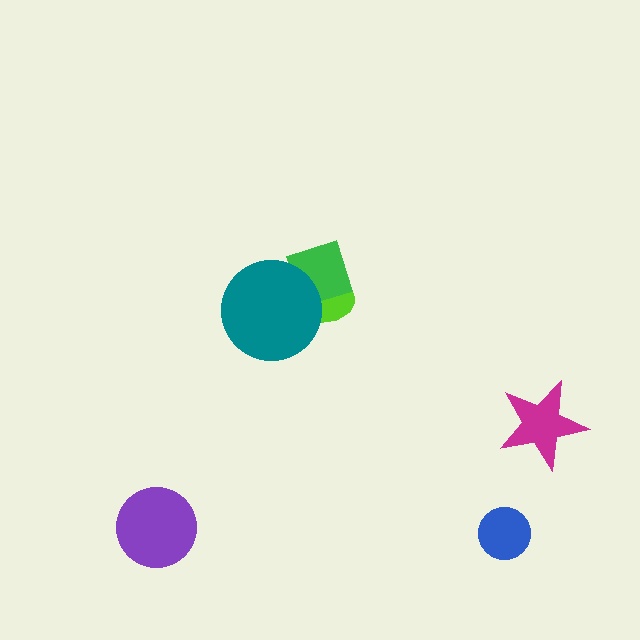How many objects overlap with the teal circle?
2 objects overlap with the teal circle.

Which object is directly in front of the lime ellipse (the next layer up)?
The green diamond is directly in front of the lime ellipse.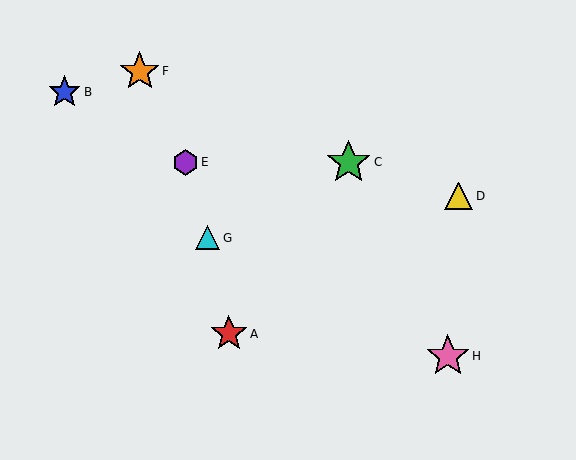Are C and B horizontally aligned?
No, C is at y≈163 and B is at y≈92.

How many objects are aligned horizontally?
2 objects (C, E) are aligned horizontally.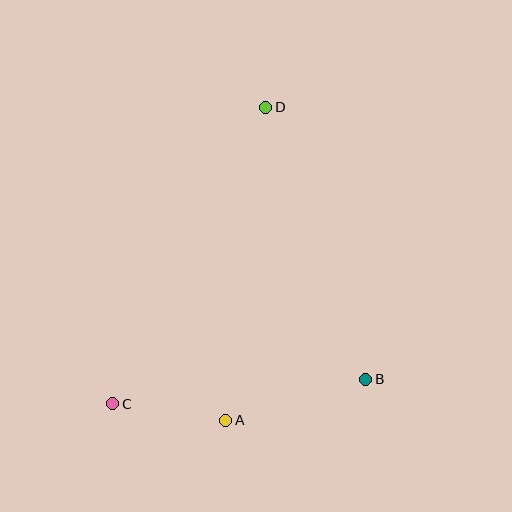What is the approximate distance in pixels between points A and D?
The distance between A and D is approximately 315 pixels.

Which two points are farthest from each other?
Points C and D are farthest from each other.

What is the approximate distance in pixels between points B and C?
The distance between B and C is approximately 254 pixels.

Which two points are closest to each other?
Points A and C are closest to each other.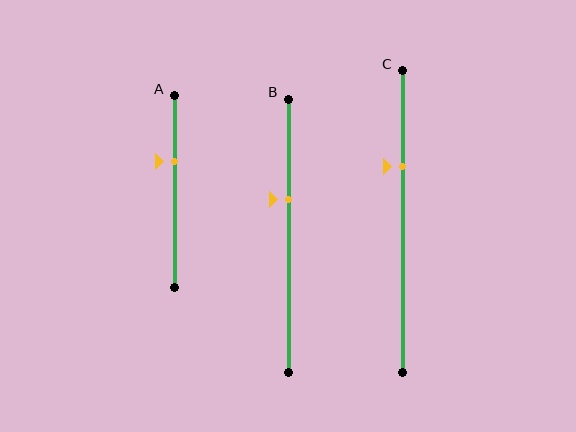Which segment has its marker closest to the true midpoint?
Segment B has its marker closest to the true midpoint.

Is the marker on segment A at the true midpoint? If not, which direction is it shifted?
No, the marker on segment A is shifted upward by about 16% of the segment length.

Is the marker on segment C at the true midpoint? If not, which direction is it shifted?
No, the marker on segment C is shifted upward by about 18% of the segment length.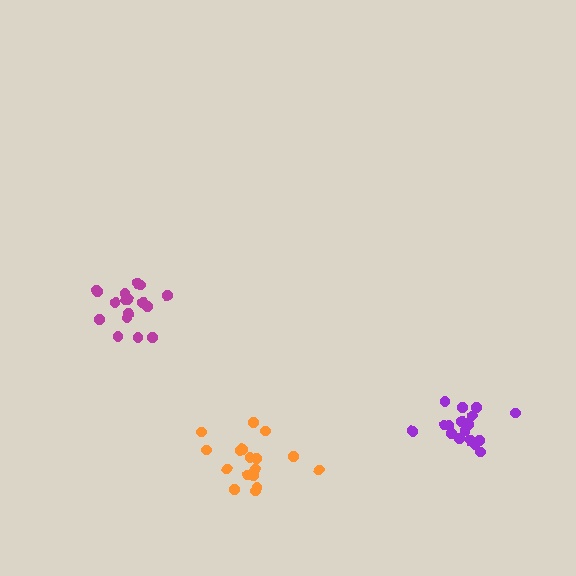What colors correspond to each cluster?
The clusters are colored: purple, orange, magenta.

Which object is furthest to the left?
The magenta cluster is leftmost.